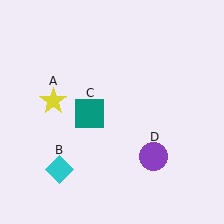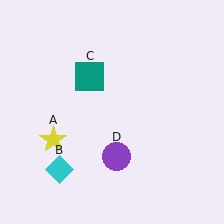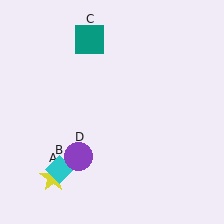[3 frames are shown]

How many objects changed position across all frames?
3 objects changed position: yellow star (object A), teal square (object C), purple circle (object D).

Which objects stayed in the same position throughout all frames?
Cyan diamond (object B) remained stationary.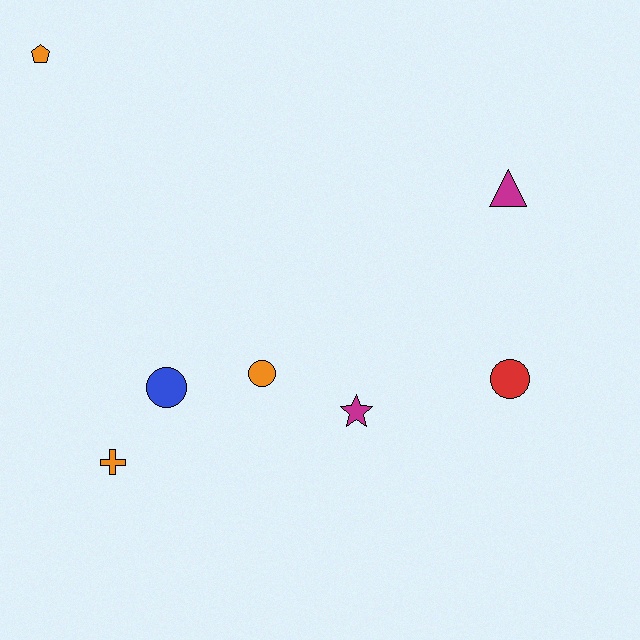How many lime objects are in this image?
There are no lime objects.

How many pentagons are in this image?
There is 1 pentagon.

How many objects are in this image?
There are 7 objects.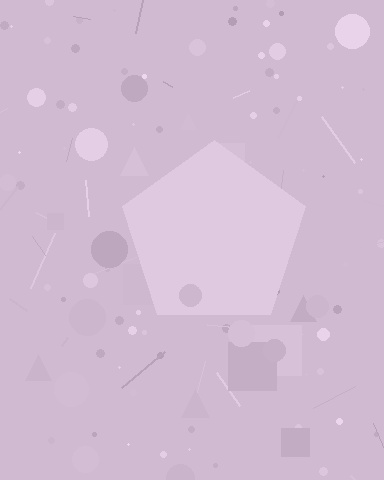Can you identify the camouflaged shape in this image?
The camouflaged shape is a pentagon.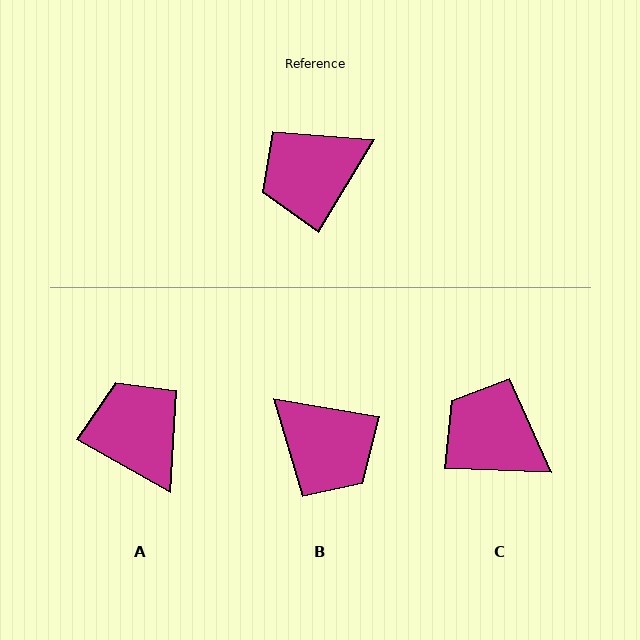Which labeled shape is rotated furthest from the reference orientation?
B, about 111 degrees away.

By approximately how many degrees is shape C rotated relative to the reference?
Approximately 61 degrees clockwise.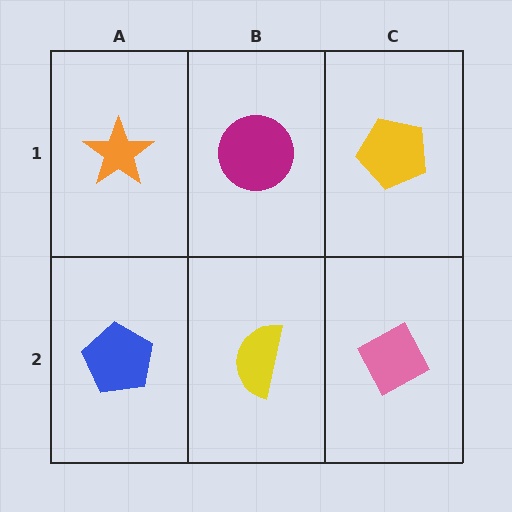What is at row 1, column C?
A yellow pentagon.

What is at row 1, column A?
An orange star.